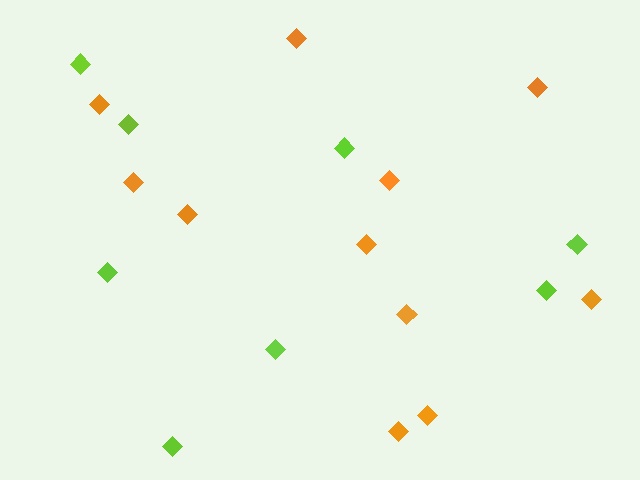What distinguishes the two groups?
There are 2 groups: one group of lime diamonds (8) and one group of orange diamonds (11).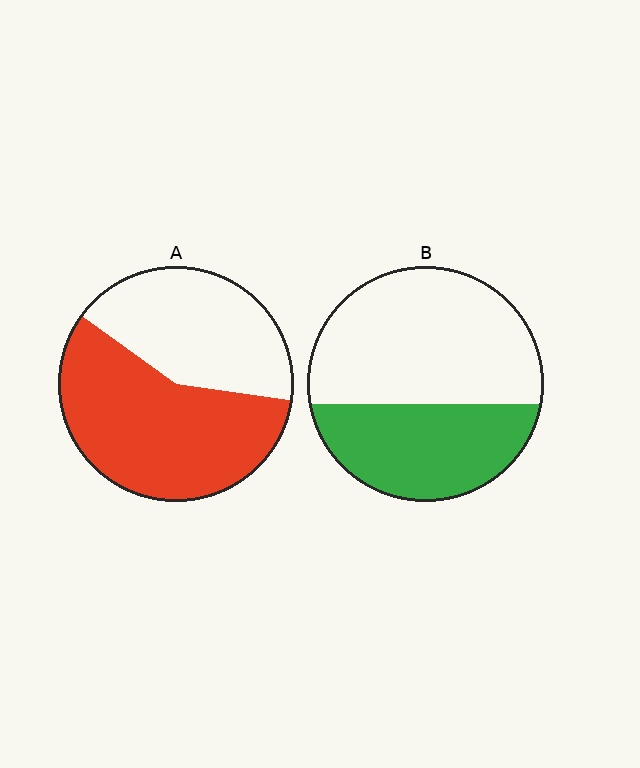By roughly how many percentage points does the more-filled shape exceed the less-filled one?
By roughly 20 percentage points (A over B).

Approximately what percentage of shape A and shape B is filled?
A is approximately 60% and B is approximately 40%.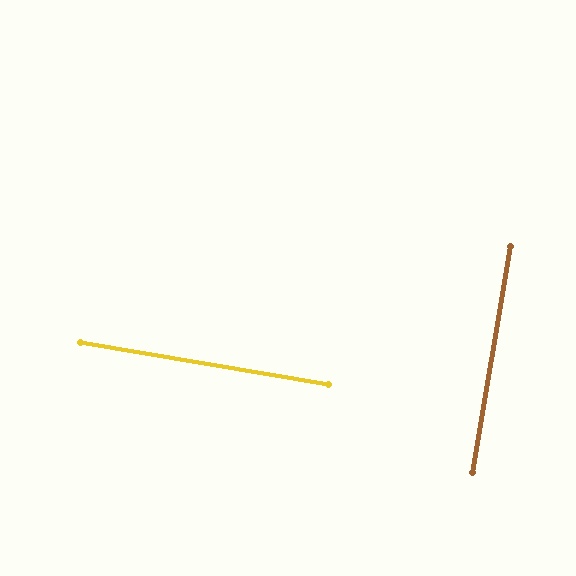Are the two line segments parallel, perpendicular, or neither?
Perpendicular — they meet at approximately 90°.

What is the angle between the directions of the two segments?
Approximately 90 degrees.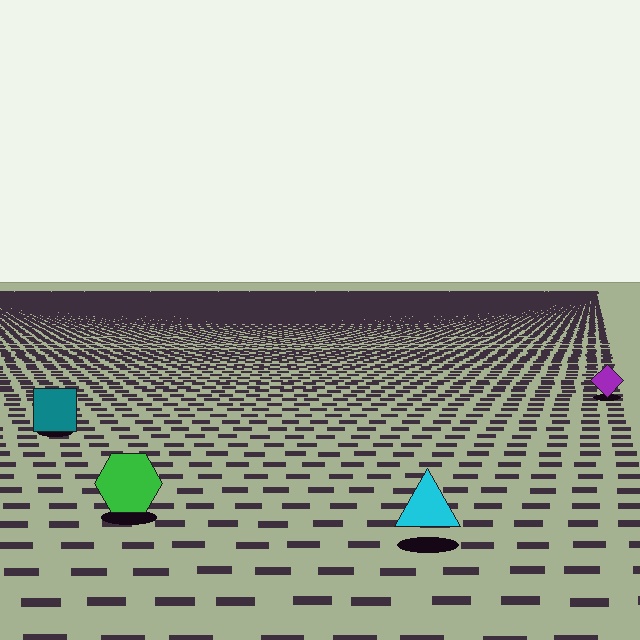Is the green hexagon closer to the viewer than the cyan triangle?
No. The cyan triangle is closer — you can tell from the texture gradient: the ground texture is coarser near it.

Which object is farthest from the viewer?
The purple diamond is farthest from the viewer. It appears smaller and the ground texture around it is denser.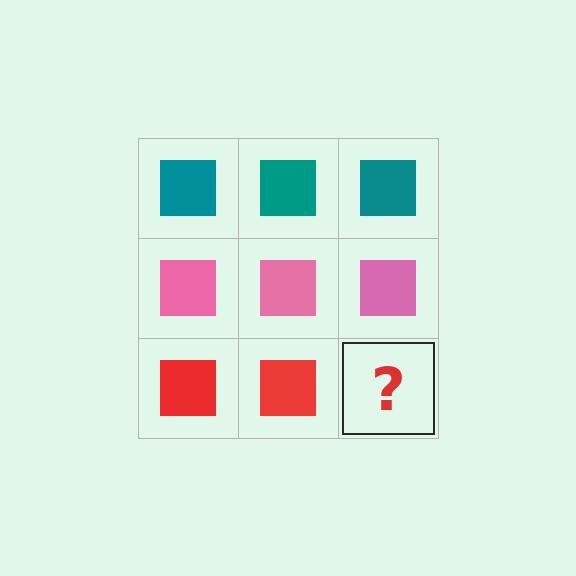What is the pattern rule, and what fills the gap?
The rule is that each row has a consistent color. The gap should be filled with a red square.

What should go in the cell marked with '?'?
The missing cell should contain a red square.